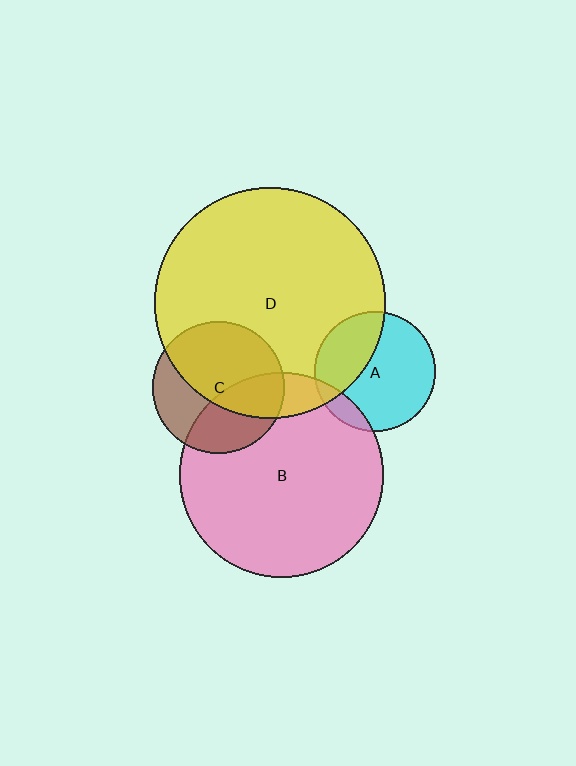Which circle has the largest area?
Circle D (yellow).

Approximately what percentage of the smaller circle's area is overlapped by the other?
Approximately 40%.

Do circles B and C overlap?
Yes.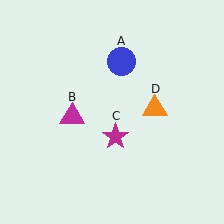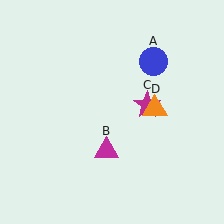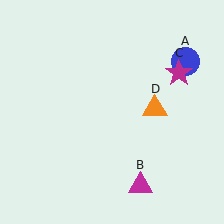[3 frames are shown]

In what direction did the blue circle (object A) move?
The blue circle (object A) moved right.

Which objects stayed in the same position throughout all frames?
Orange triangle (object D) remained stationary.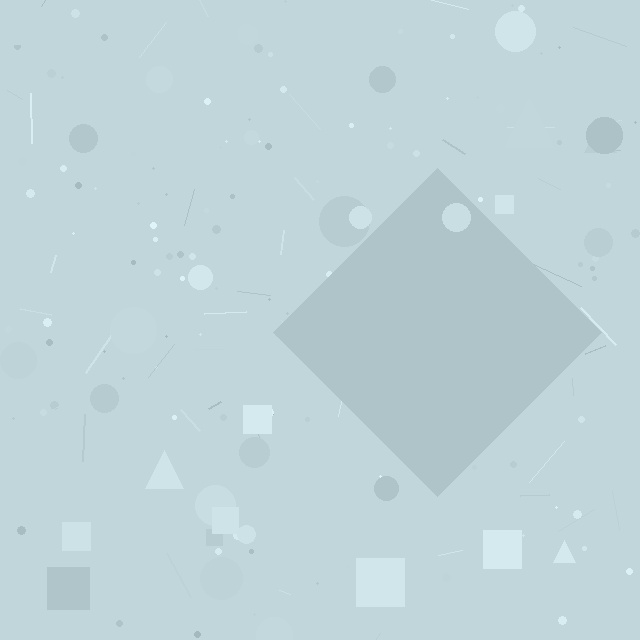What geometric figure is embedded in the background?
A diamond is embedded in the background.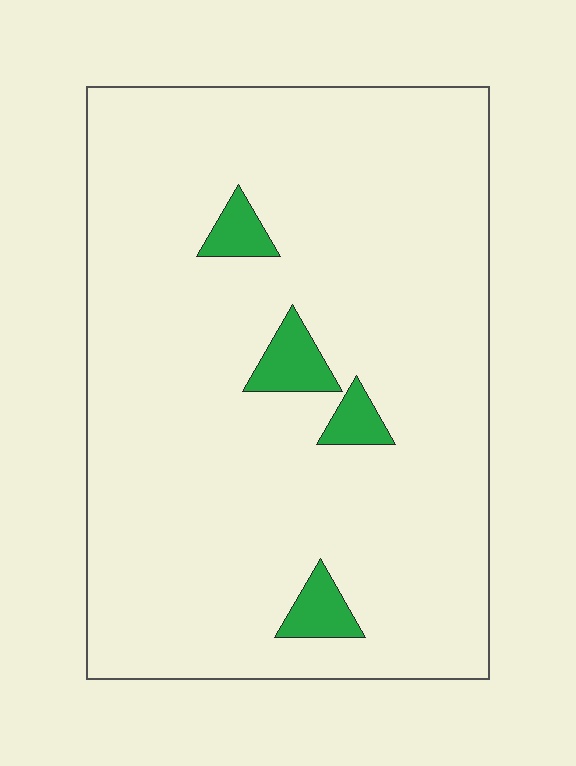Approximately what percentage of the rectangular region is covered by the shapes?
Approximately 5%.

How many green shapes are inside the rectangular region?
4.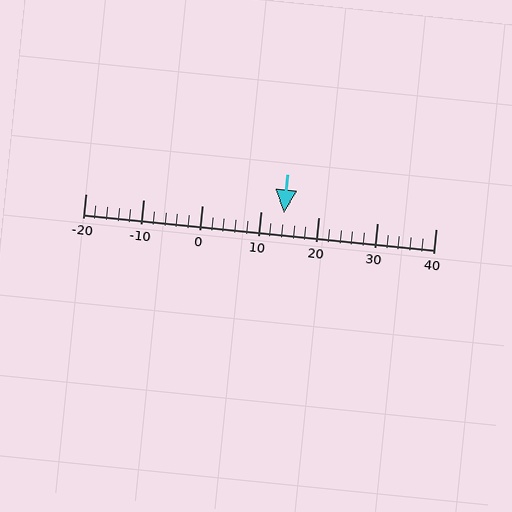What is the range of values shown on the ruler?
The ruler shows values from -20 to 40.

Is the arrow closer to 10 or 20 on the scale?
The arrow is closer to 10.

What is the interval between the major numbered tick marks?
The major tick marks are spaced 10 units apart.